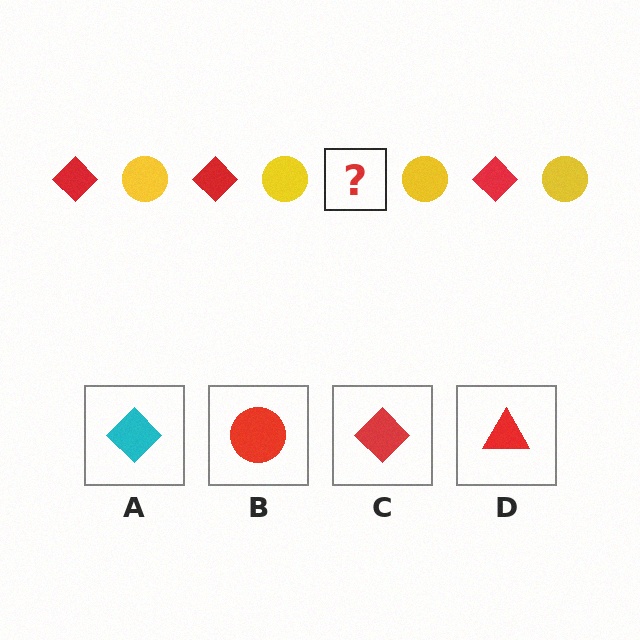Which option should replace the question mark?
Option C.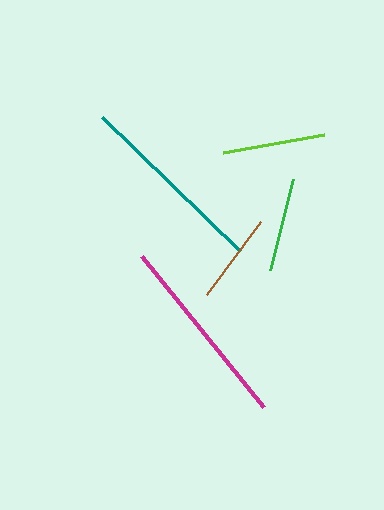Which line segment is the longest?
The magenta line is the longest at approximately 194 pixels.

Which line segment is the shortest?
The brown line is the shortest at approximately 91 pixels.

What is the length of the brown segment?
The brown segment is approximately 91 pixels long.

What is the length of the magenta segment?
The magenta segment is approximately 194 pixels long.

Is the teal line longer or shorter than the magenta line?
The magenta line is longer than the teal line.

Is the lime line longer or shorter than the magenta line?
The magenta line is longer than the lime line.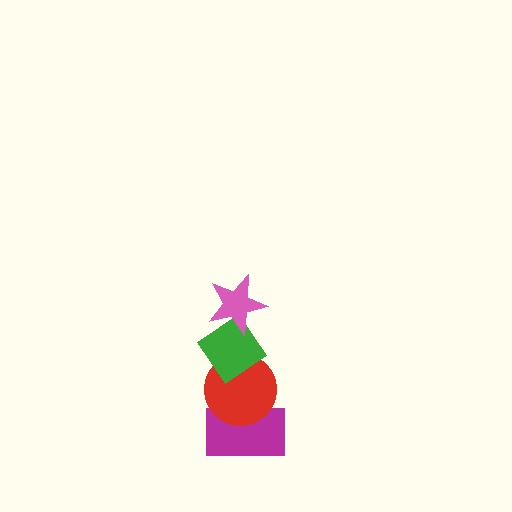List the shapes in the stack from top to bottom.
From top to bottom: the pink star, the green diamond, the red circle, the magenta rectangle.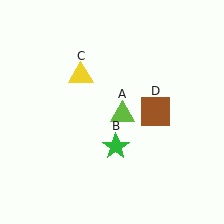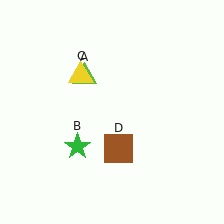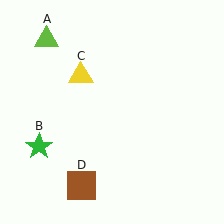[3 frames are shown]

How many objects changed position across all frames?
3 objects changed position: lime triangle (object A), green star (object B), brown square (object D).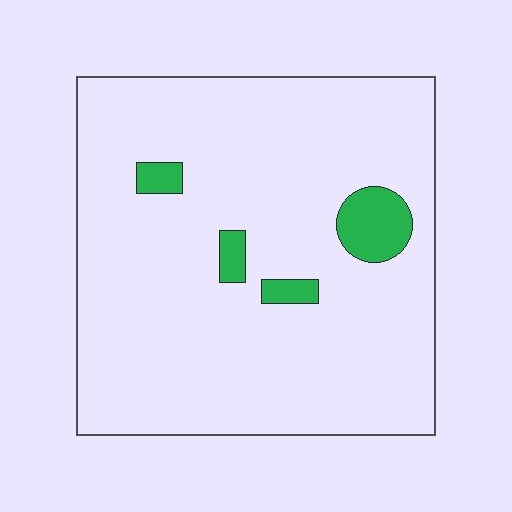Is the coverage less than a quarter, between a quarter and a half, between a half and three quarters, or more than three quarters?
Less than a quarter.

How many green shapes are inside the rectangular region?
4.